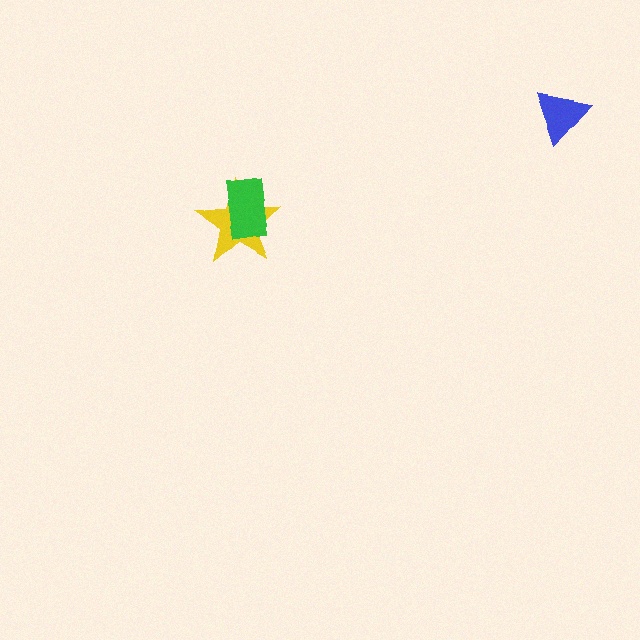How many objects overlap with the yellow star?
1 object overlaps with the yellow star.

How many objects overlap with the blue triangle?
0 objects overlap with the blue triangle.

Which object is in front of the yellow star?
The green rectangle is in front of the yellow star.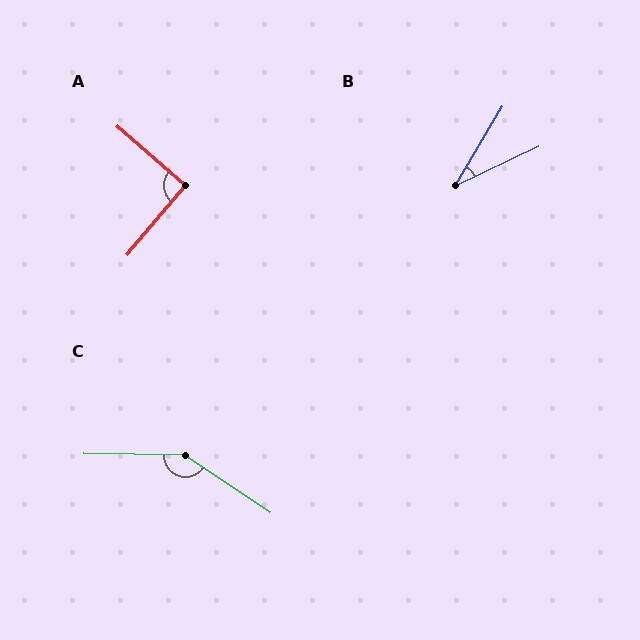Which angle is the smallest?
B, at approximately 34 degrees.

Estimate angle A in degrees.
Approximately 91 degrees.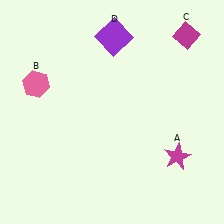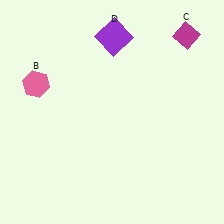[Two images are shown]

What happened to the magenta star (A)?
The magenta star (A) was removed in Image 2. It was in the bottom-right area of Image 1.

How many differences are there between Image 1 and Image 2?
There is 1 difference between the two images.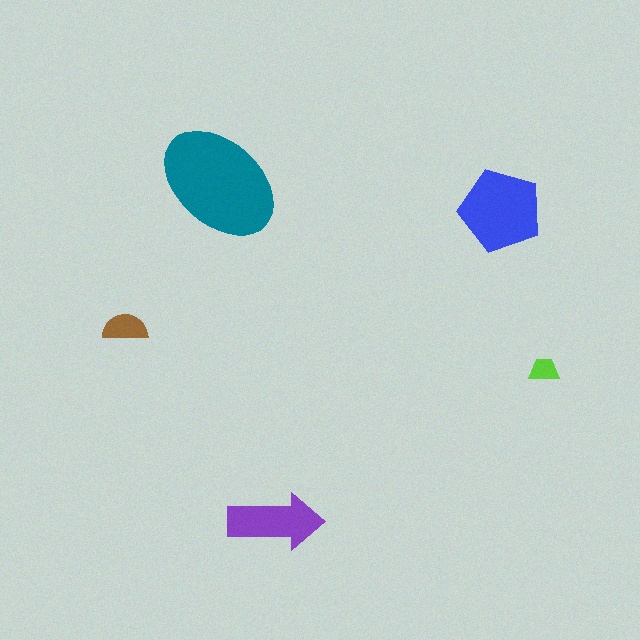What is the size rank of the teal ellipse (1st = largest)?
1st.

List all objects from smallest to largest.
The lime trapezoid, the brown semicircle, the purple arrow, the blue pentagon, the teal ellipse.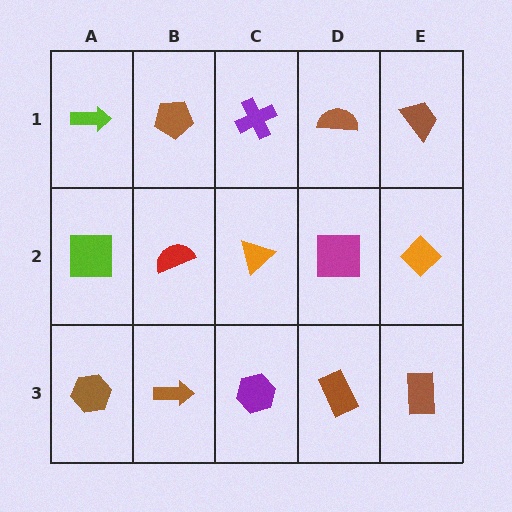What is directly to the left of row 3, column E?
A brown rectangle.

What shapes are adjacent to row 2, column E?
A brown trapezoid (row 1, column E), a brown rectangle (row 3, column E), a magenta square (row 2, column D).